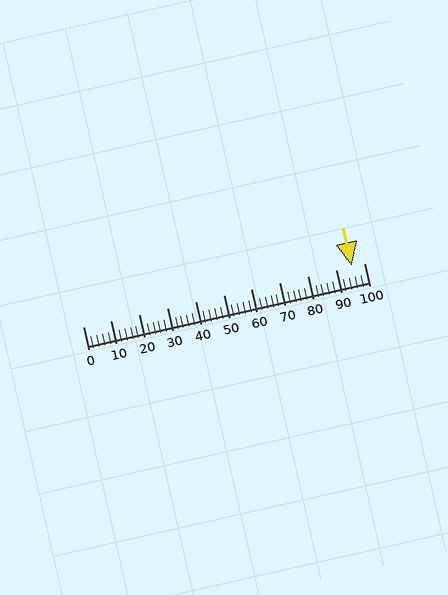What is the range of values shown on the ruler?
The ruler shows values from 0 to 100.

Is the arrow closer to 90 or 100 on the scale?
The arrow is closer to 100.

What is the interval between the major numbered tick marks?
The major tick marks are spaced 10 units apart.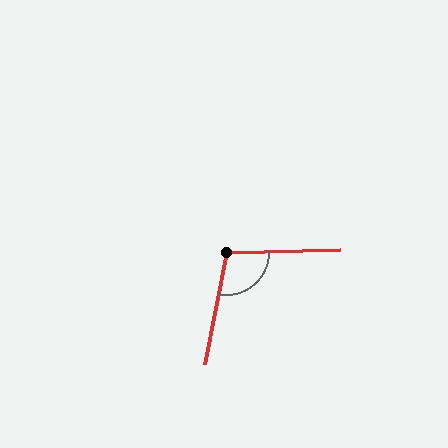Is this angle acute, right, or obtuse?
It is obtuse.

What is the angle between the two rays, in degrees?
Approximately 103 degrees.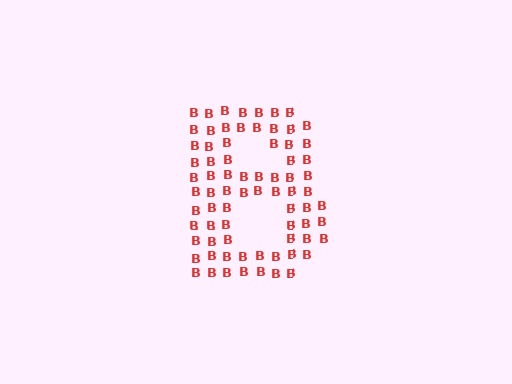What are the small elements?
The small elements are letter B's.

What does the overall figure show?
The overall figure shows the letter B.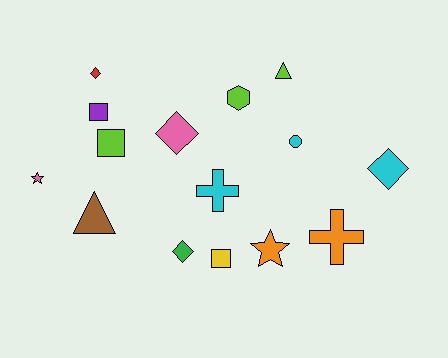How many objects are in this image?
There are 15 objects.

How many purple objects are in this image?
There is 1 purple object.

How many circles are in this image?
There is 1 circle.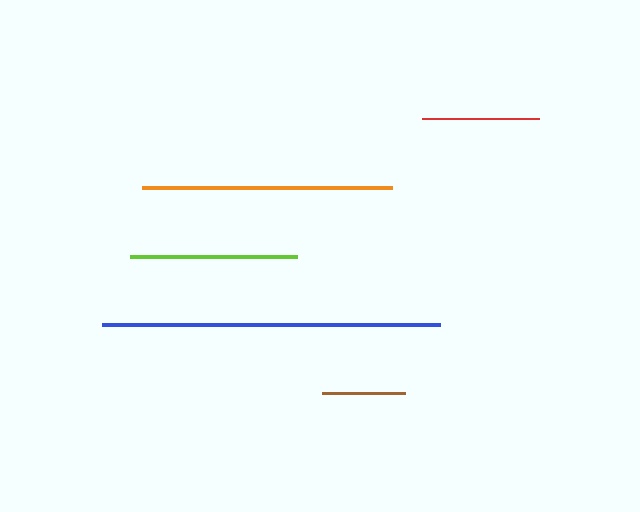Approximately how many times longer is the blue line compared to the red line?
The blue line is approximately 2.9 times the length of the red line.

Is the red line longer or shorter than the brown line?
The red line is longer than the brown line.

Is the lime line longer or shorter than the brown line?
The lime line is longer than the brown line.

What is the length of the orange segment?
The orange segment is approximately 250 pixels long.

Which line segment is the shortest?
The brown line is the shortest at approximately 82 pixels.